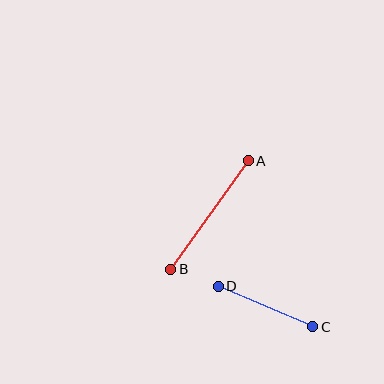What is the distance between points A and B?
The distance is approximately 134 pixels.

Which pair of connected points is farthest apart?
Points A and B are farthest apart.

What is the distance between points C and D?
The distance is approximately 103 pixels.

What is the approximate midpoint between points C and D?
The midpoint is at approximately (266, 307) pixels.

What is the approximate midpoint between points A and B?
The midpoint is at approximately (210, 215) pixels.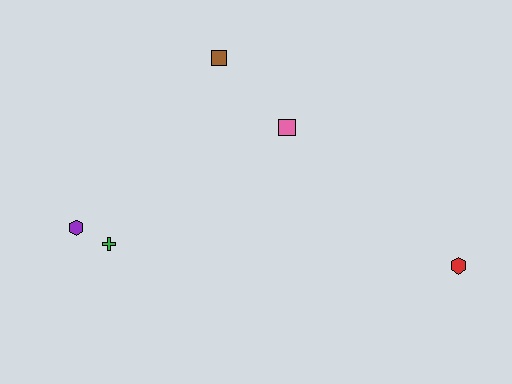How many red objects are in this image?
There is 1 red object.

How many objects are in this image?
There are 5 objects.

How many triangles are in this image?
There are no triangles.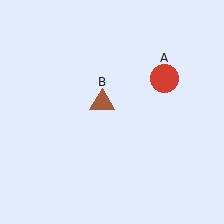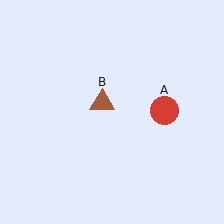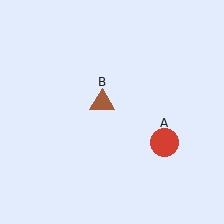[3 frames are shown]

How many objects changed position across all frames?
1 object changed position: red circle (object A).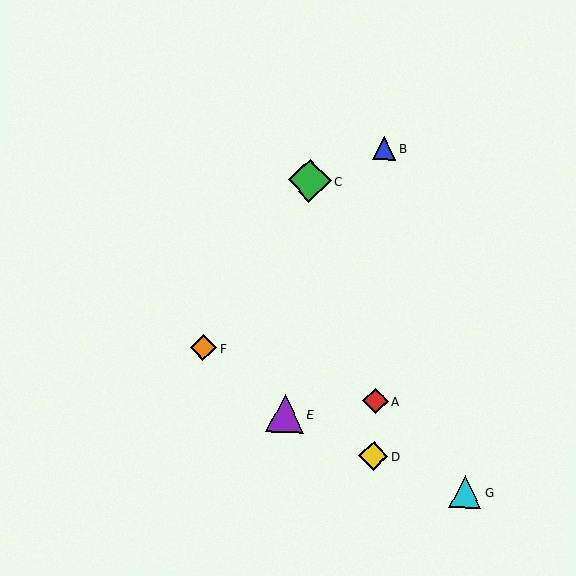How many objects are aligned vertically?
3 objects (A, B, D) are aligned vertically.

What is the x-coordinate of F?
Object F is at x≈204.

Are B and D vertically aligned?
Yes, both are at x≈384.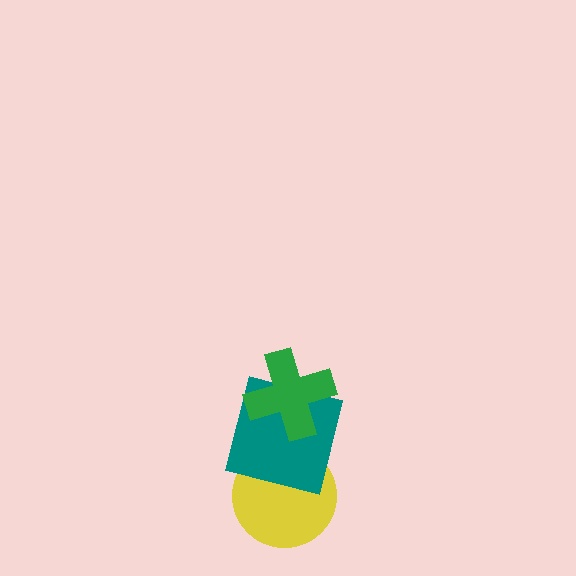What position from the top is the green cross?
The green cross is 1st from the top.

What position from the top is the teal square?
The teal square is 2nd from the top.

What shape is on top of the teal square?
The green cross is on top of the teal square.